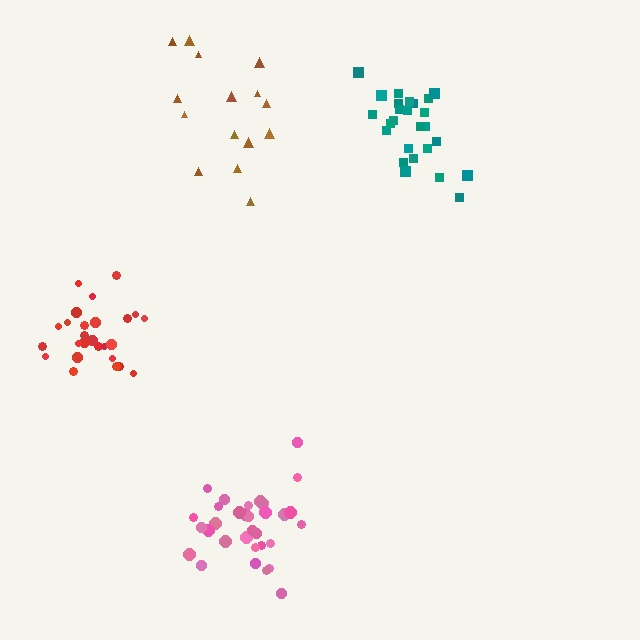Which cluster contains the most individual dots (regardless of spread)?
Pink (33).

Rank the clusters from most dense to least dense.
red, teal, pink, brown.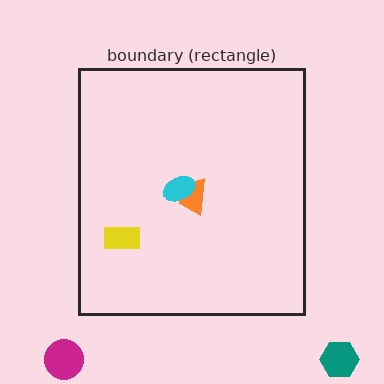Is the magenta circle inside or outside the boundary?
Outside.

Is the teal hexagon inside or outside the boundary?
Outside.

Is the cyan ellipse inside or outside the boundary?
Inside.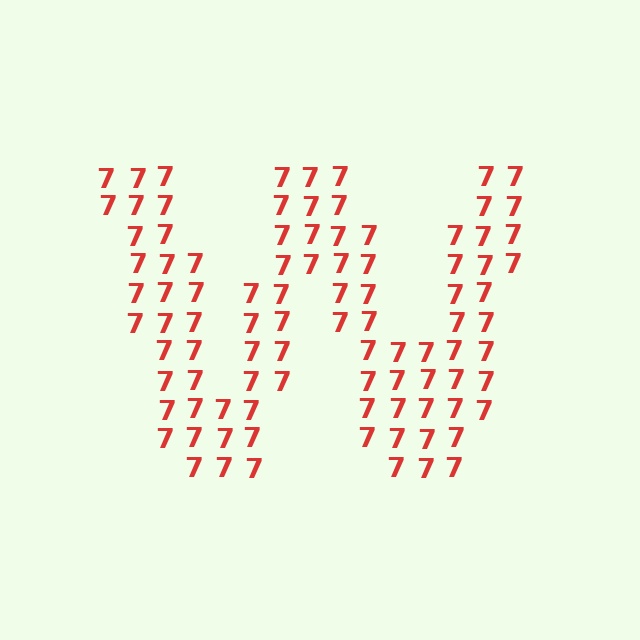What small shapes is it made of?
It is made of small digit 7's.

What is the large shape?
The large shape is the letter W.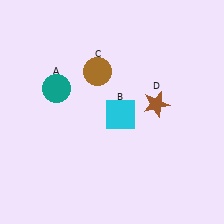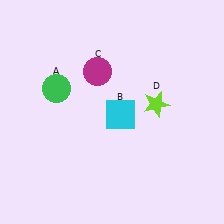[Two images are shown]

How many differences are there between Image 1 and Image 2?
There are 3 differences between the two images.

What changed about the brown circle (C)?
In Image 1, C is brown. In Image 2, it changed to magenta.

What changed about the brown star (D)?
In Image 1, D is brown. In Image 2, it changed to lime.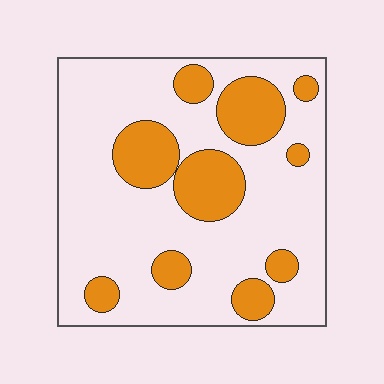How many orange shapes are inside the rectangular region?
10.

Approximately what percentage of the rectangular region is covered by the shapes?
Approximately 25%.